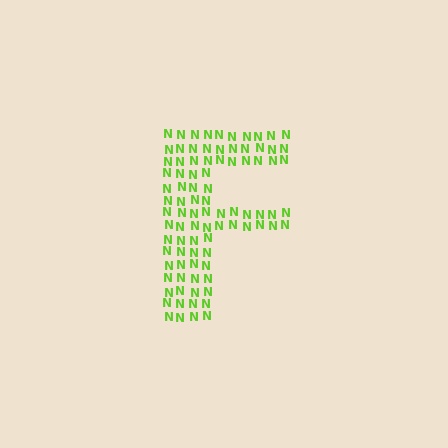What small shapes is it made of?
It is made of small letter N's.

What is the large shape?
The large shape is the letter F.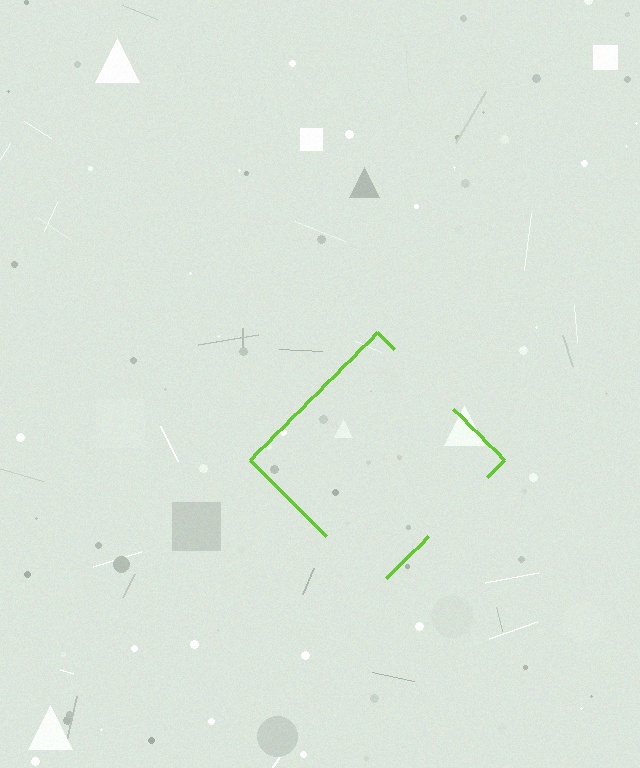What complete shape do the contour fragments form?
The contour fragments form a diamond.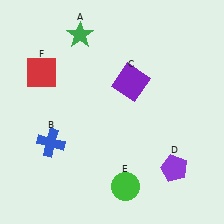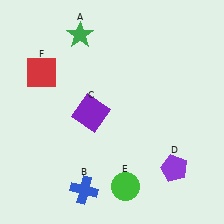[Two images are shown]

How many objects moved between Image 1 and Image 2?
2 objects moved between the two images.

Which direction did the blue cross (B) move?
The blue cross (B) moved down.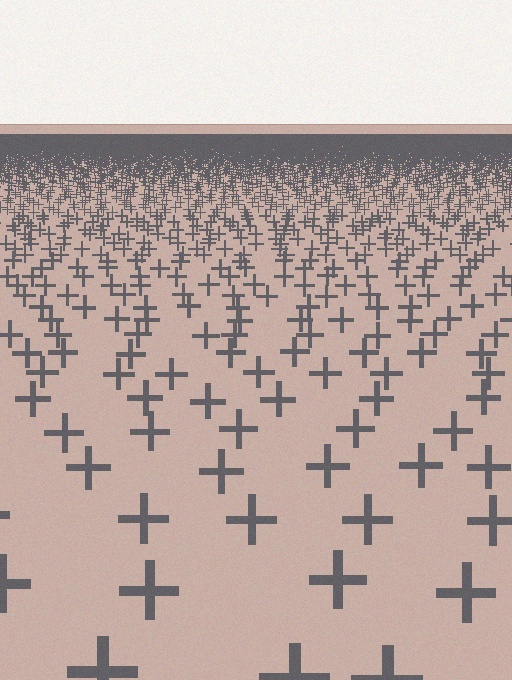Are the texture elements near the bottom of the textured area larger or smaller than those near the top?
Larger. Near the bottom, elements are closer to the viewer and appear at a bigger on-screen size.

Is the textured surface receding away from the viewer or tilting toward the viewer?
The surface is receding away from the viewer. Texture elements get smaller and denser toward the top.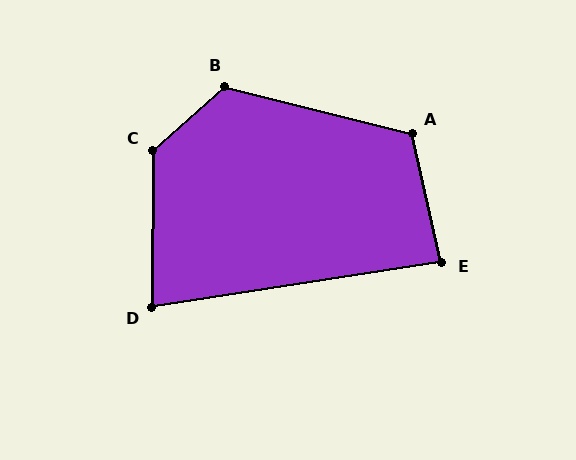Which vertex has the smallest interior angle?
D, at approximately 81 degrees.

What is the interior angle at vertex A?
Approximately 117 degrees (obtuse).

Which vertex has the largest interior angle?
C, at approximately 132 degrees.